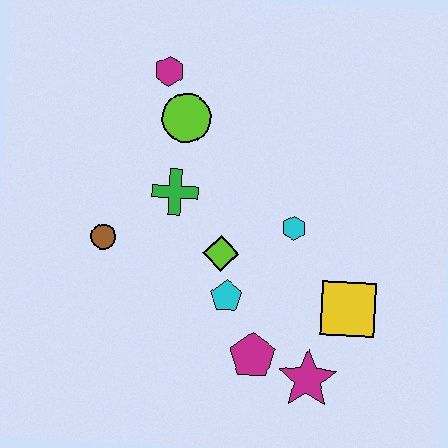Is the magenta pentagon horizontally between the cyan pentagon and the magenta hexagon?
No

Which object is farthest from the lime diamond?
The magenta hexagon is farthest from the lime diamond.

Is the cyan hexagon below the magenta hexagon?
Yes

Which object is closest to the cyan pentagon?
The lime diamond is closest to the cyan pentagon.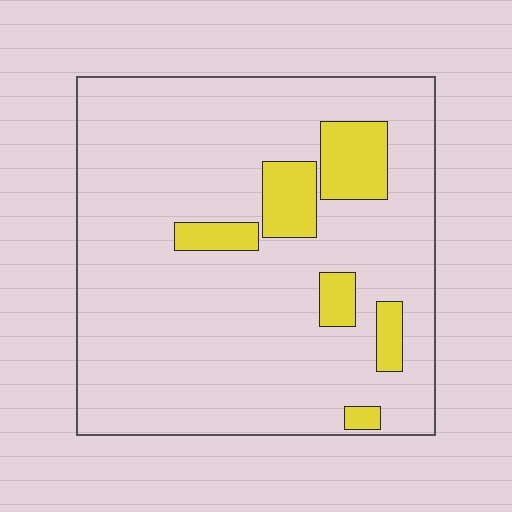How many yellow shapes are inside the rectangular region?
6.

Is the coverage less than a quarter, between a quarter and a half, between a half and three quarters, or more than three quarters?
Less than a quarter.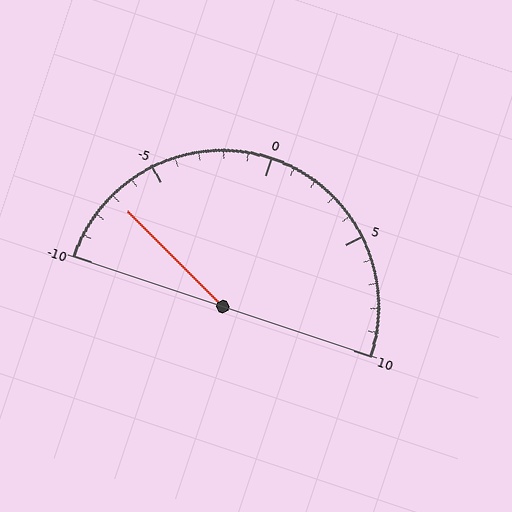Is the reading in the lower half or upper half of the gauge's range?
The reading is in the lower half of the range (-10 to 10).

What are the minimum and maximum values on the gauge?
The gauge ranges from -10 to 10.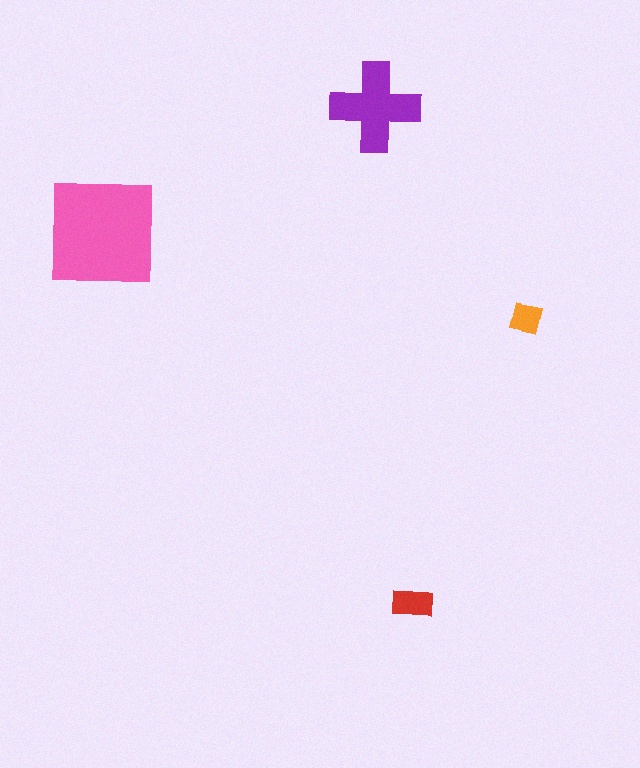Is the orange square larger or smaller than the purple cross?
Smaller.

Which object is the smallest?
The orange square.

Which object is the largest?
The pink square.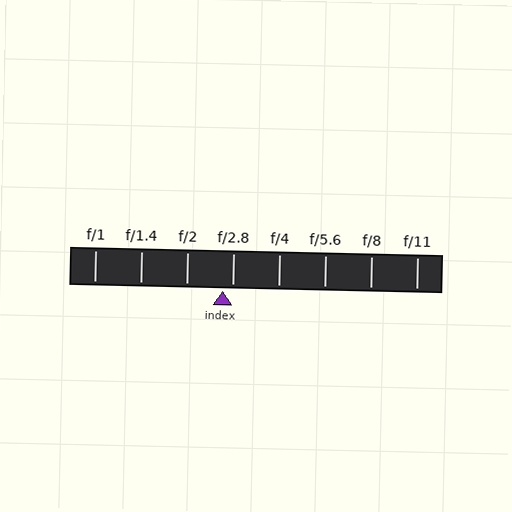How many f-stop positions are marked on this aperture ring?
There are 8 f-stop positions marked.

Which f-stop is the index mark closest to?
The index mark is closest to f/2.8.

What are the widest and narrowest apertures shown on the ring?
The widest aperture shown is f/1 and the narrowest is f/11.